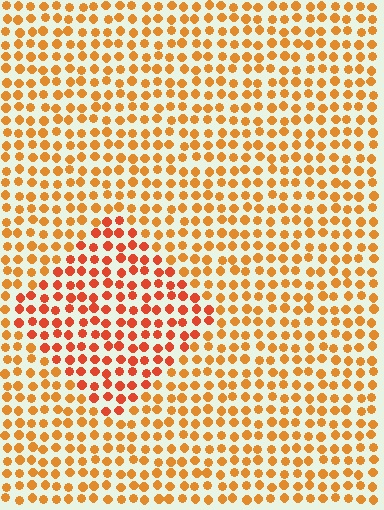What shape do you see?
I see a diamond.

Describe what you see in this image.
The image is filled with small orange elements in a uniform arrangement. A diamond-shaped region is visible where the elements are tinted to a slightly different hue, forming a subtle color boundary.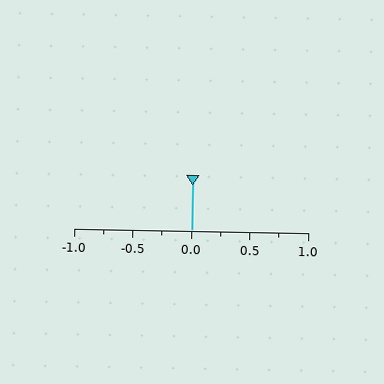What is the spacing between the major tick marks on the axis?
The major ticks are spaced 0.5 apart.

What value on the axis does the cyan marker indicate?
The marker indicates approximately 0.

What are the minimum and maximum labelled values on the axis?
The axis runs from -1.0 to 1.0.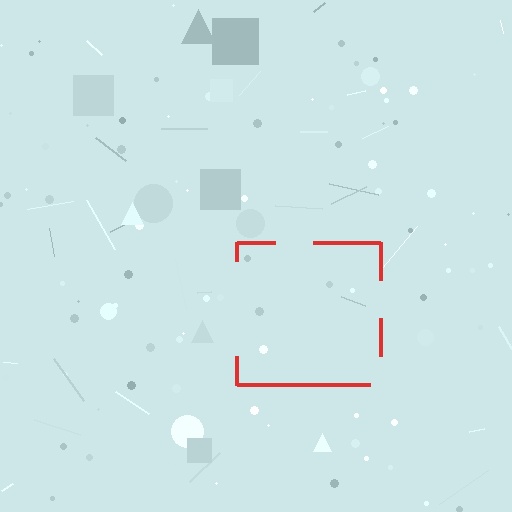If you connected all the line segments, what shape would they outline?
They would outline a square.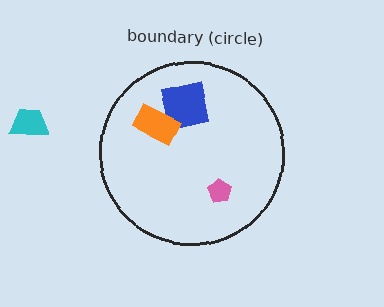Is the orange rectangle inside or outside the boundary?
Inside.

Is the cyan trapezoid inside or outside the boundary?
Outside.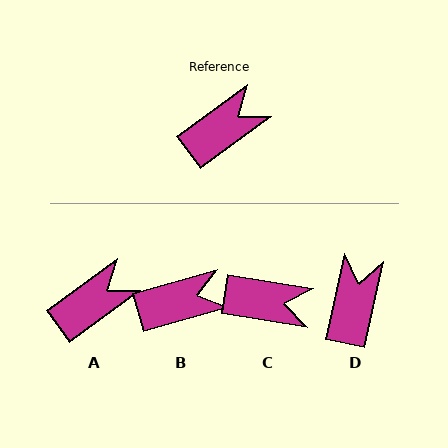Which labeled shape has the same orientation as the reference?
A.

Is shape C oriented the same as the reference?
No, it is off by about 45 degrees.